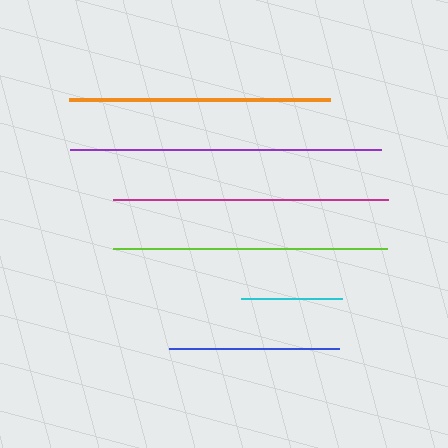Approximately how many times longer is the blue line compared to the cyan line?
The blue line is approximately 1.7 times the length of the cyan line.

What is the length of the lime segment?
The lime segment is approximately 274 pixels long.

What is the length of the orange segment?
The orange segment is approximately 262 pixels long.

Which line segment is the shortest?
The cyan line is the shortest at approximately 101 pixels.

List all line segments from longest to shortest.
From longest to shortest: purple, magenta, lime, orange, blue, cyan.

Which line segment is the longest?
The purple line is the longest at approximately 310 pixels.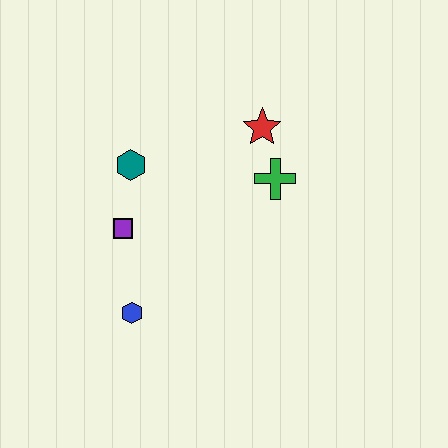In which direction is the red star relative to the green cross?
The red star is above the green cross.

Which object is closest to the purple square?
The teal hexagon is closest to the purple square.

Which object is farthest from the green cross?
The blue hexagon is farthest from the green cross.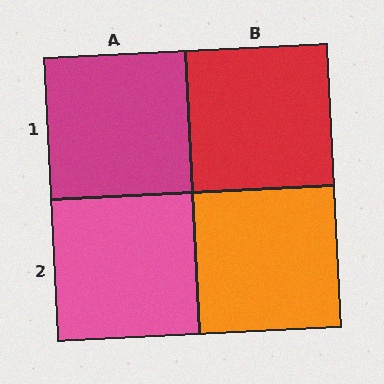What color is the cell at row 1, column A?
Magenta.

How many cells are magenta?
1 cell is magenta.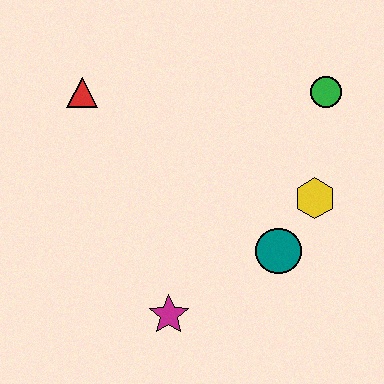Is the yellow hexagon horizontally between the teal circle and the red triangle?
No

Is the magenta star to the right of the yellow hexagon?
No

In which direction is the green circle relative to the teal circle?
The green circle is above the teal circle.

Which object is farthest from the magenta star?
The green circle is farthest from the magenta star.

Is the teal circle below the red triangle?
Yes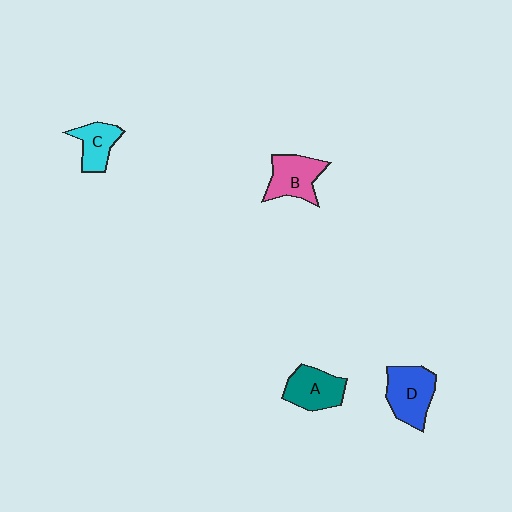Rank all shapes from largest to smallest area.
From largest to smallest: D (blue), B (pink), A (teal), C (cyan).